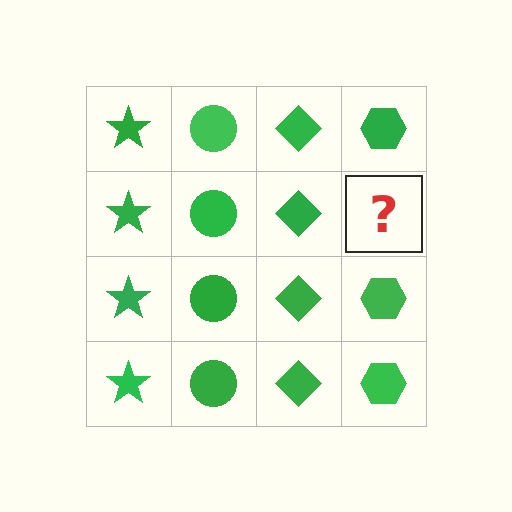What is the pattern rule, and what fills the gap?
The rule is that each column has a consistent shape. The gap should be filled with a green hexagon.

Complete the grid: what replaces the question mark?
The question mark should be replaced with a green hexagon.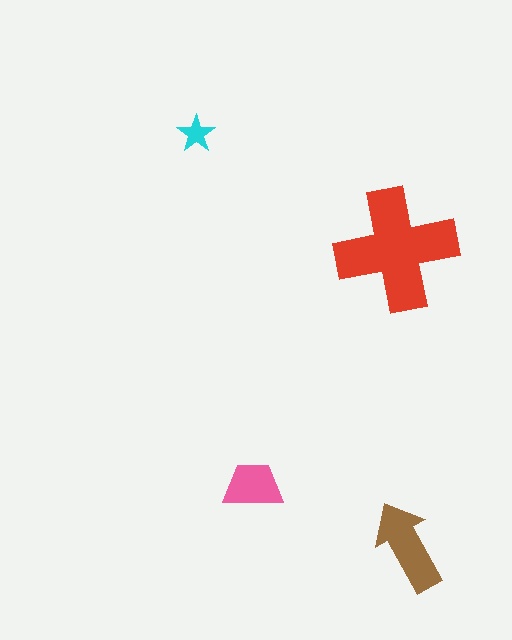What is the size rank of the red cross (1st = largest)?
1st.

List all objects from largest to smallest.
The red cross, the brown arrow, the pink trapezoid, the cyan star.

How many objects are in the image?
There are 4 objects in the image.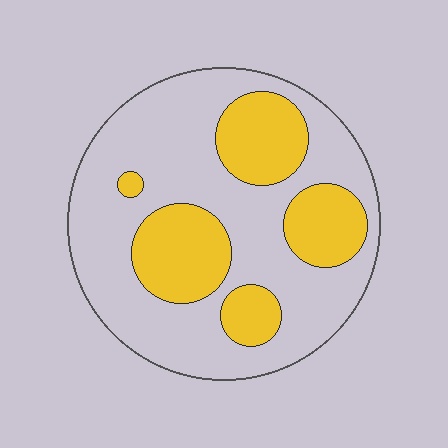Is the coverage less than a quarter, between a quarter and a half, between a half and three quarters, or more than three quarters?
Between a quarter and a half.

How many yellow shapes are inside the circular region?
5.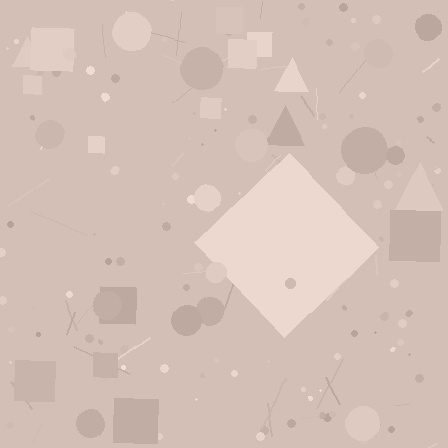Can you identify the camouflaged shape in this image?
The camouflaged shape is a diamond.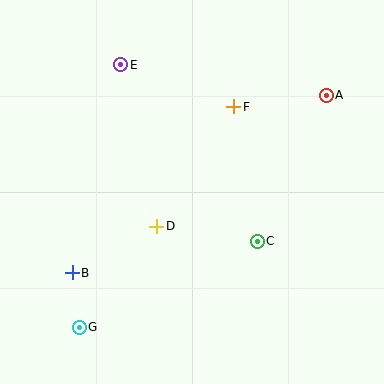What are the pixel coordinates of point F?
Point F is at (234, 107).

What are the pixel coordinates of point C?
Point C is at (257, 241).